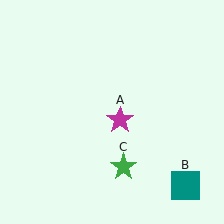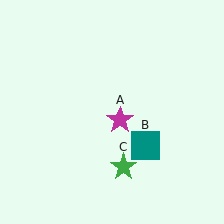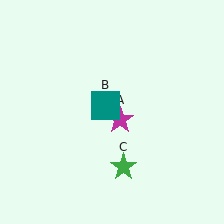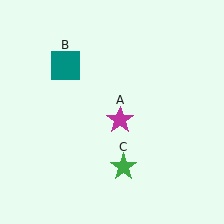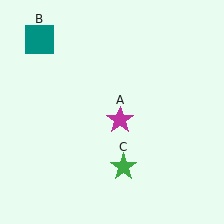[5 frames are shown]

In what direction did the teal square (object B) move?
The teal square (object B) moved up and to the left.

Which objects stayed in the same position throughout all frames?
Magenta star (object A) and green star (object C) remained stationary.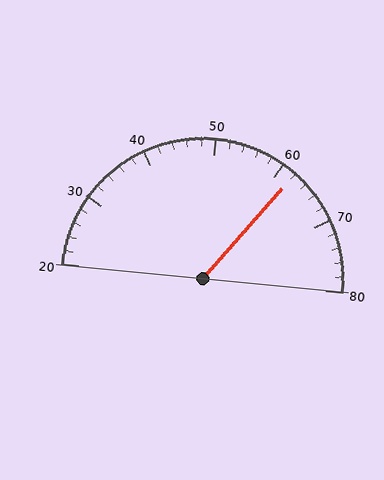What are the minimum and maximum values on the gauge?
The gauge ranges from 20 to 80.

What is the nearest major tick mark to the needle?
The nearest major tick mark is 60.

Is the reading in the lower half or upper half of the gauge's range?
The reading is in the upper half of the range (20 to 80).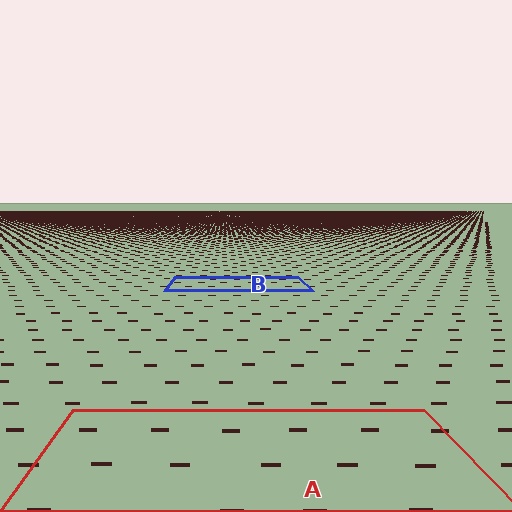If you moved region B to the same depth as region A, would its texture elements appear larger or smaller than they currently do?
They would appear larger. At a closer depth, the same texture elements are projected at a bigger on-screen size.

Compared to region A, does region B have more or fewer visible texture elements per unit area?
Region B has more texture elements per unit area — they are packed more densely because it is farther away.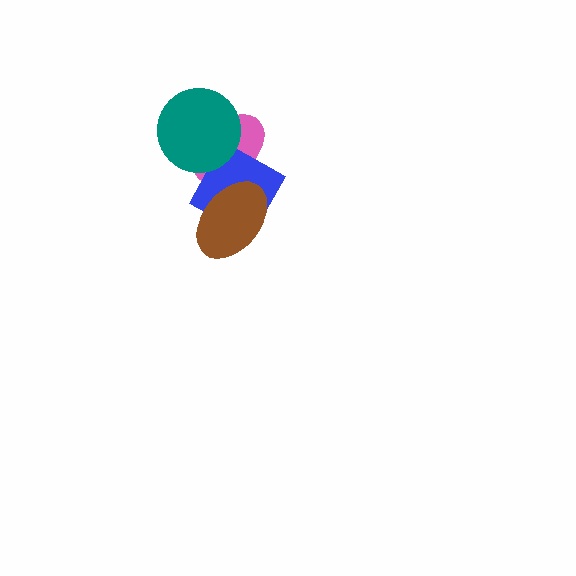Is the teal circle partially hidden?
No, no other shape covers it.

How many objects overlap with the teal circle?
1 object overlaps with the teal circle.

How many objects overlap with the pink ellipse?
3 objects overlap with the pink ellipse.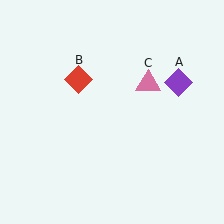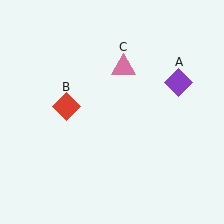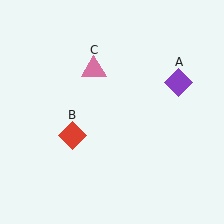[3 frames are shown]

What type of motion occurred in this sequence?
The red diamond (object B), pink triangle (object C) rotated counterclockwise around the center of the scene.